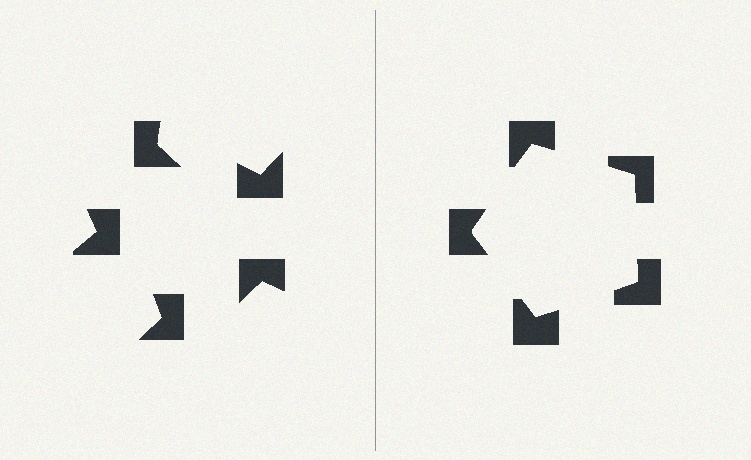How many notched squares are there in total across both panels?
10 — 5 on each side.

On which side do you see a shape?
An illusory pentagon appears on the right side. On the left side the wedge cuts are rotated, so no coherent shape forms.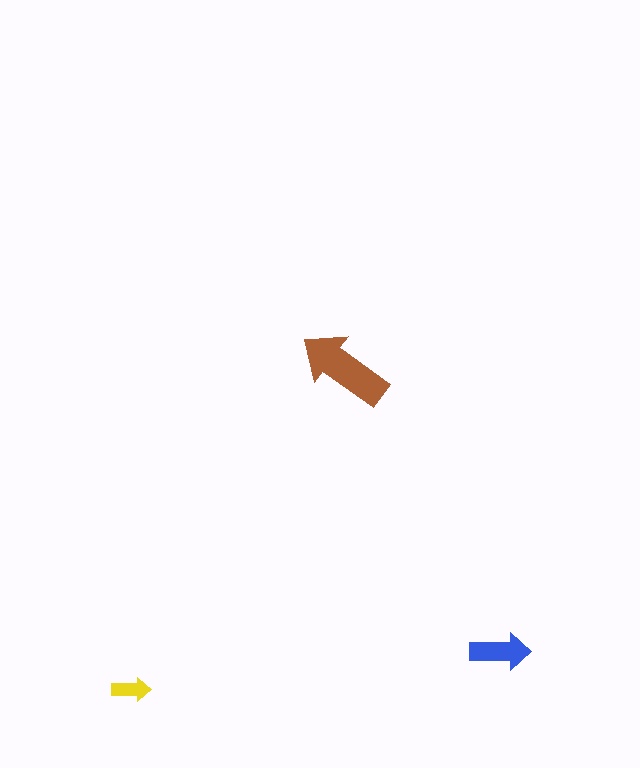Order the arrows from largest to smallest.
the brown one, the blue one, the yellow one.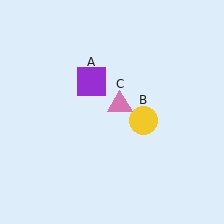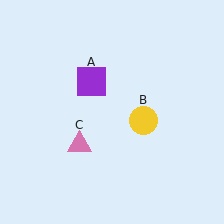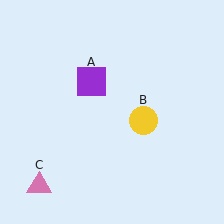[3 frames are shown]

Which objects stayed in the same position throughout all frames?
Purple square (object A) and yellow circle (object B) remained stationary.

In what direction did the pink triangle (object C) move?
The pink triangle (object C) moved down and to the left.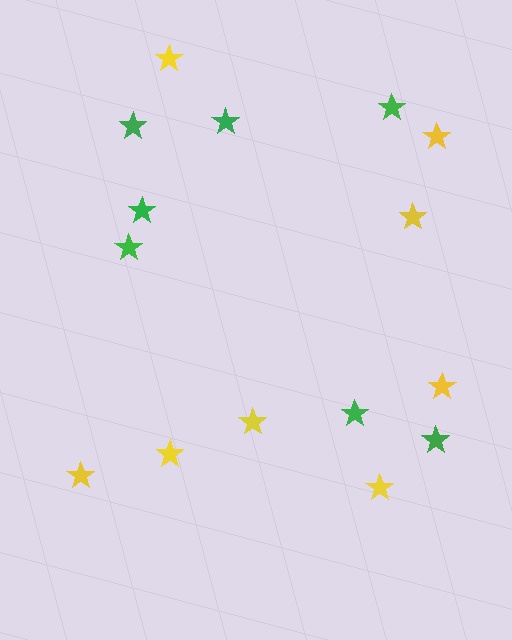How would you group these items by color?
There are 2 groups: one group of yellow stars (8) and one group of green stars (7).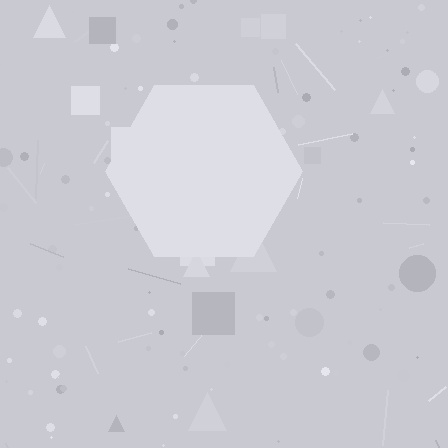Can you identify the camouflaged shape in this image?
The camouflaged shape is a hexagon.